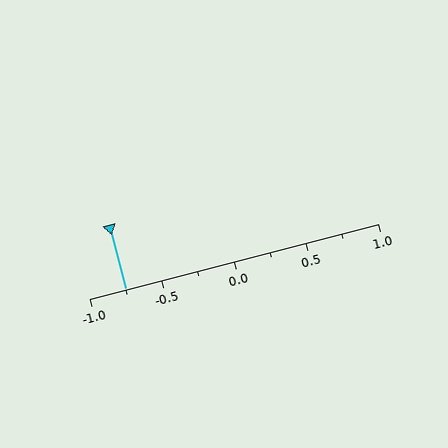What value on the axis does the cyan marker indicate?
The marker indicates approximately -0.75.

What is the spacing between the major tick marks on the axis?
The major ticks are spaced 0.5 apart.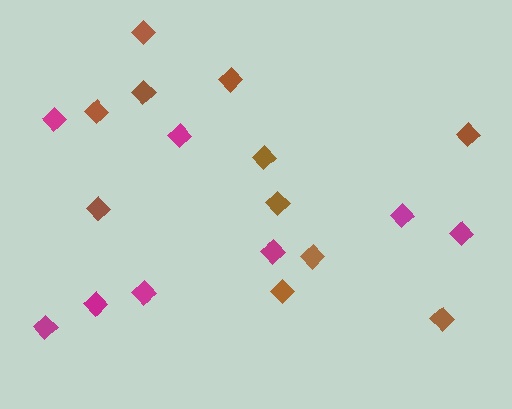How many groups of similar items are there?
There are 2 groups: one group of magenta diamonds (8) and one group of brown diamonds (11).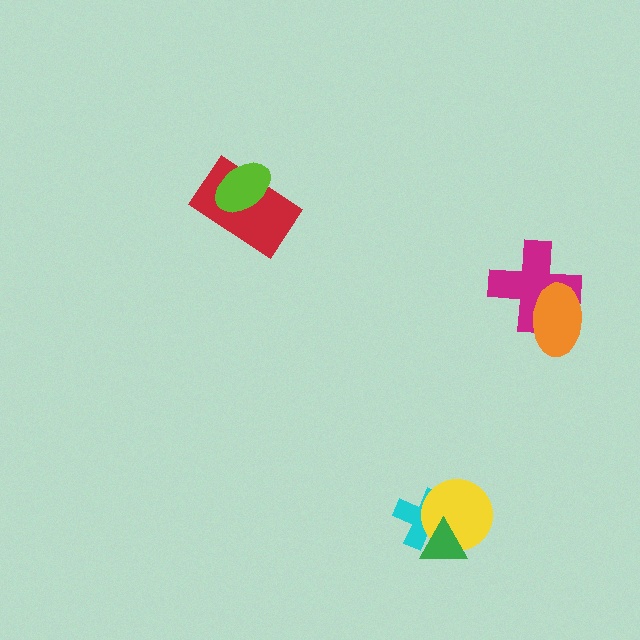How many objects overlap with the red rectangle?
1 object overlaps with the red rectangle.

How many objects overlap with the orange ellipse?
1 object overlaps with the orange ellipse.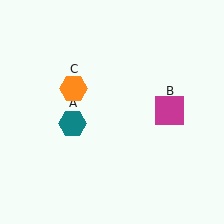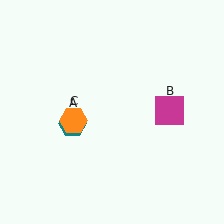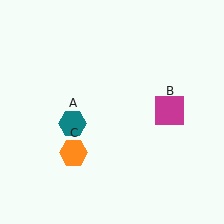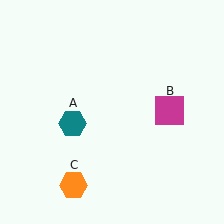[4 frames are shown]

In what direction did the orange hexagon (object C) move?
The orange hexagon (object C) moved down.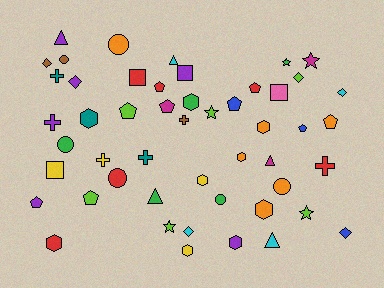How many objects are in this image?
There are 50 objects.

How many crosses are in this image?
There are 6 crosses.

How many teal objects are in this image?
There are 3 teal objects.